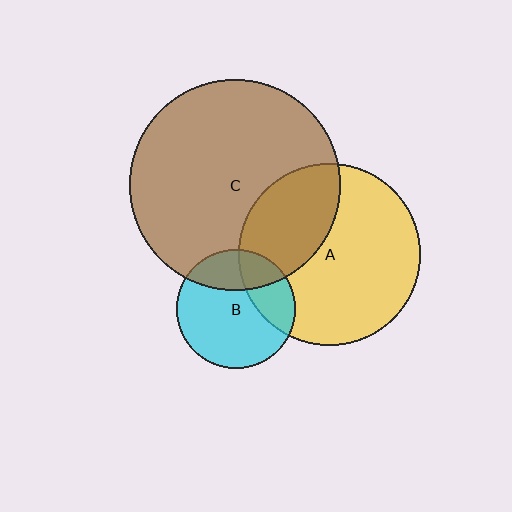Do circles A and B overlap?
Yes.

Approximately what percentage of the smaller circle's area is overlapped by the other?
Approximately 25%.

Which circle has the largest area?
Circle C (brown).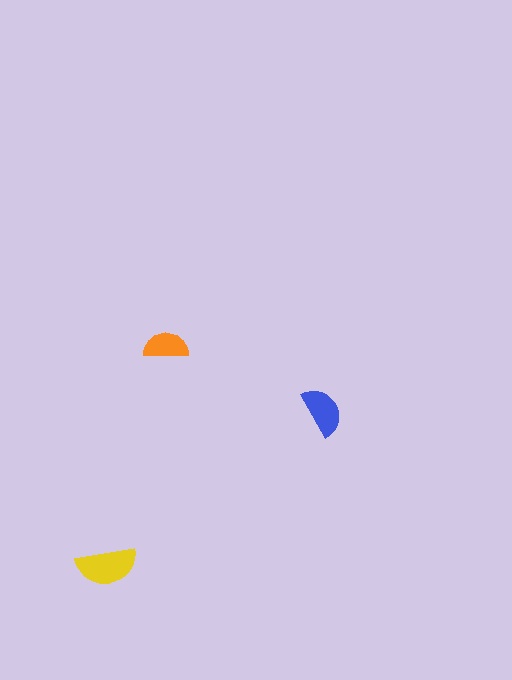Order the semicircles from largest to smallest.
the yellow one, the blue one, the orange one.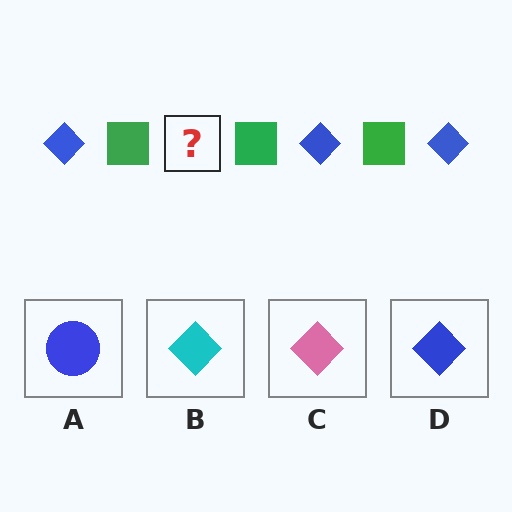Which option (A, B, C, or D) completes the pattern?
D.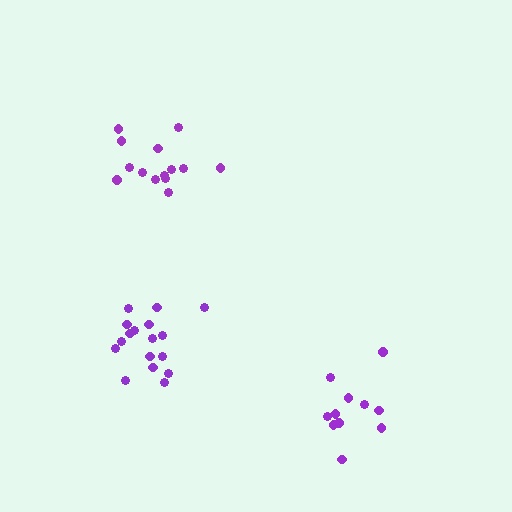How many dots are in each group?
Group 1: 11 dots, Group 2: 17 dots, Group 3: 14 dots (42 total).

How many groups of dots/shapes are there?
There are 3 groups.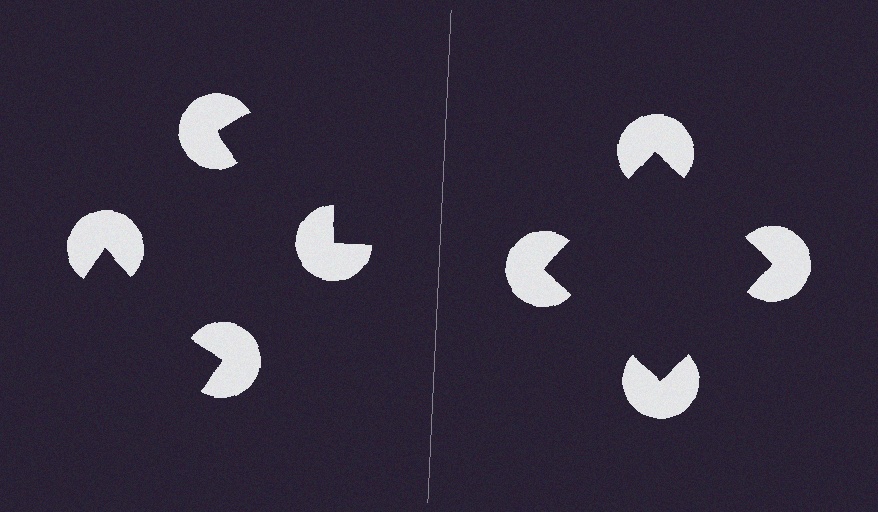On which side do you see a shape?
An illusory square appears on the right side. On the left side the wedge cuts are rotated, so no coherent shape forms.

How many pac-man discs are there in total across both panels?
8 — 4 on each side.